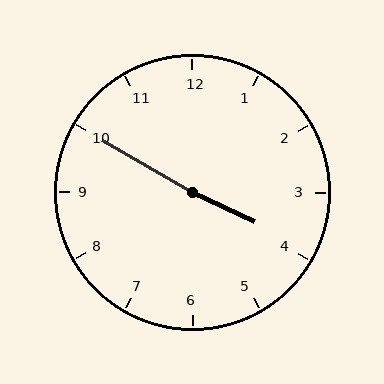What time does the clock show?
3:50.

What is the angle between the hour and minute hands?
Approximately 175 degrees.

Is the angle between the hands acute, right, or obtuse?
It is obtuse.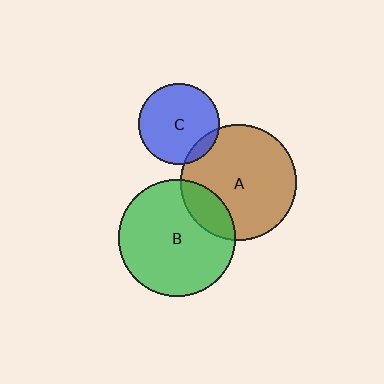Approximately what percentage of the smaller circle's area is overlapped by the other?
Approximately 20%.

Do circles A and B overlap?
Yes.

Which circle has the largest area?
Circle B (green).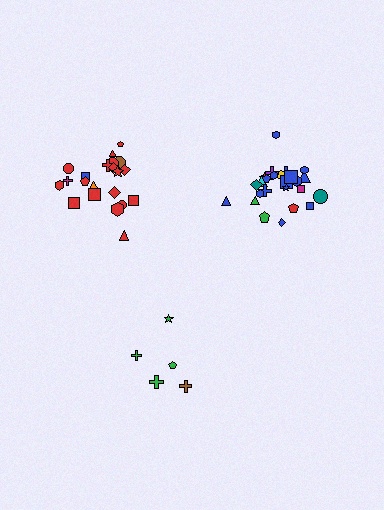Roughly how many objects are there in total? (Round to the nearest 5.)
Roughly 50 objects in total.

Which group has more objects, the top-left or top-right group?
The top-right group.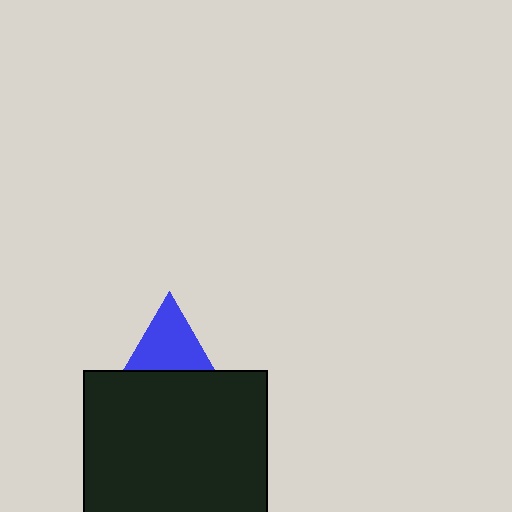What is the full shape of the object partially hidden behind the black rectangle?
The partially hidden object is a blue triangle.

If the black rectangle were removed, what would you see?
You would see the complete blue triangle.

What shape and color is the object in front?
The object in front is a black rectangle.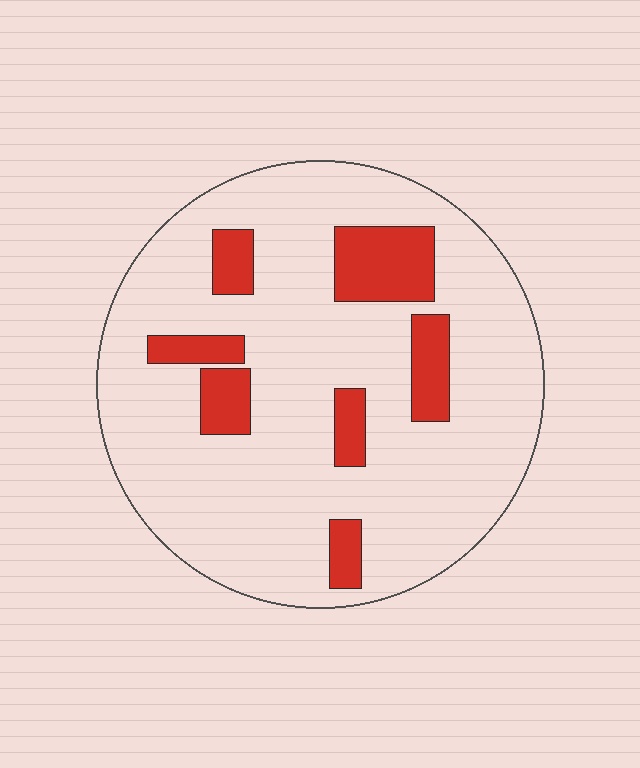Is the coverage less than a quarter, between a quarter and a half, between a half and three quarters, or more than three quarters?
Less than a quarter.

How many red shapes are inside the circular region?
7.